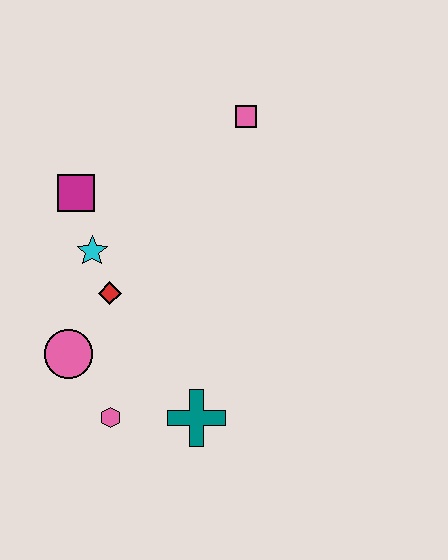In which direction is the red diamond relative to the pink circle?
The red diamond is above the pink circle.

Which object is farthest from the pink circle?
The pink square is farthest from the pink circle.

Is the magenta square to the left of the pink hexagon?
Yes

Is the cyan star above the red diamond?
Yes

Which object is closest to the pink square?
The magenta square is closest to the pink square.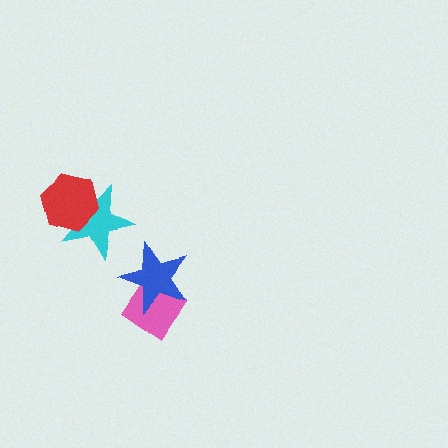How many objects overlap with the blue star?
1 object overlaps with the blue star.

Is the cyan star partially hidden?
Yes, it is partially covered by another shape.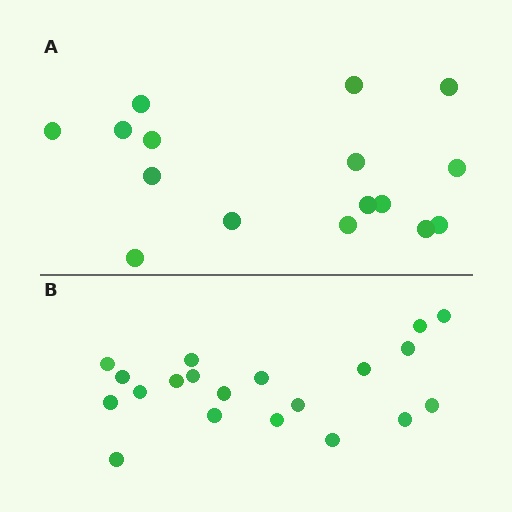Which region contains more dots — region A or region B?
Region B (the bottom region) has more dots.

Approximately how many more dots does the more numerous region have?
Region B has about 4 more dots than region A.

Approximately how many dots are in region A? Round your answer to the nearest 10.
About 20 dots. (The exact count is 16, which rounds to 20.)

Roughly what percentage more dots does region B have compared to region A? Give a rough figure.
About 25% more.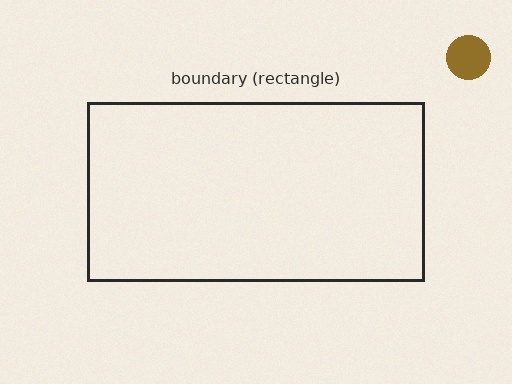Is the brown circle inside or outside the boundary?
Outside.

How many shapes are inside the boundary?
0 inside, 1 outside.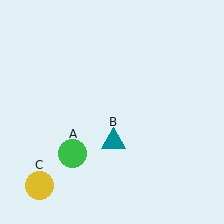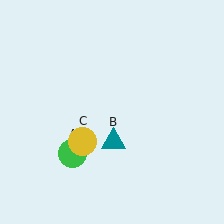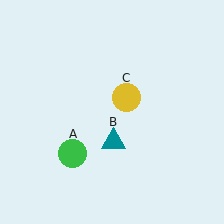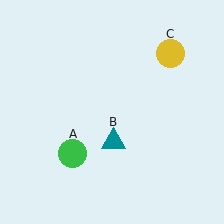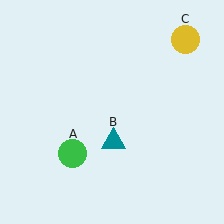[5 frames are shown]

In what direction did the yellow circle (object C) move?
The yellow circle (object C) moved up and to the right.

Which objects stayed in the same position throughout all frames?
Green circle (object A) and teal triangle (object B) remained stationary.